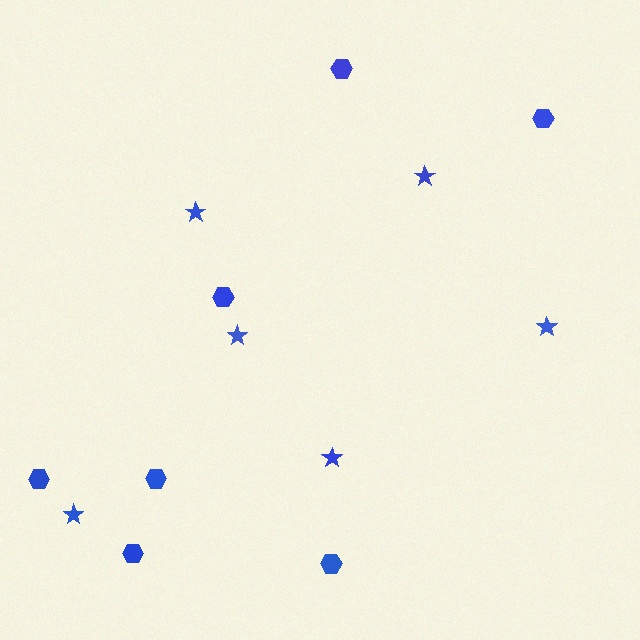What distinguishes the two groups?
There are 2 groups: one group of hexagons (7) and one group of stars (6).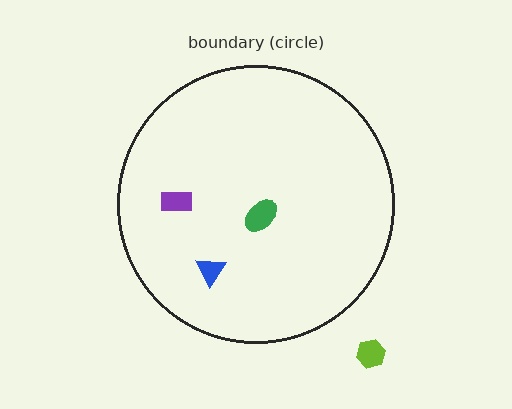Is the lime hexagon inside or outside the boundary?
Outside.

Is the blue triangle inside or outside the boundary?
Inside.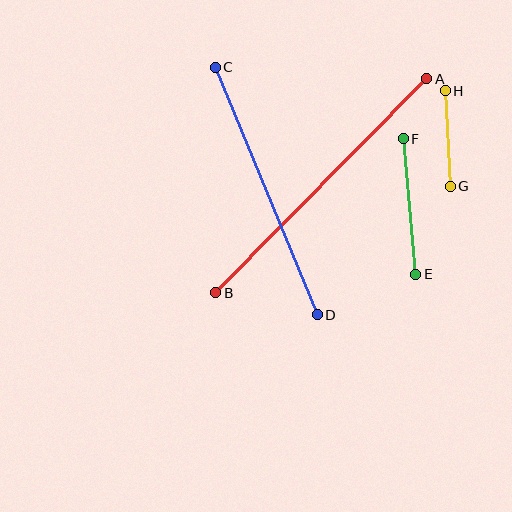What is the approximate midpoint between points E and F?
The midpoint is at approximately (409, 206) pixels.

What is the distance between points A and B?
The distance is approximately 300 pixels.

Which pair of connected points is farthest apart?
Points A and B are farthest apart.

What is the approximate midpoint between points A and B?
The midpoint is at approximately (321, 186) pixels.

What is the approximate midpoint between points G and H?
The midpoint is at approximately (448, 139) pixels.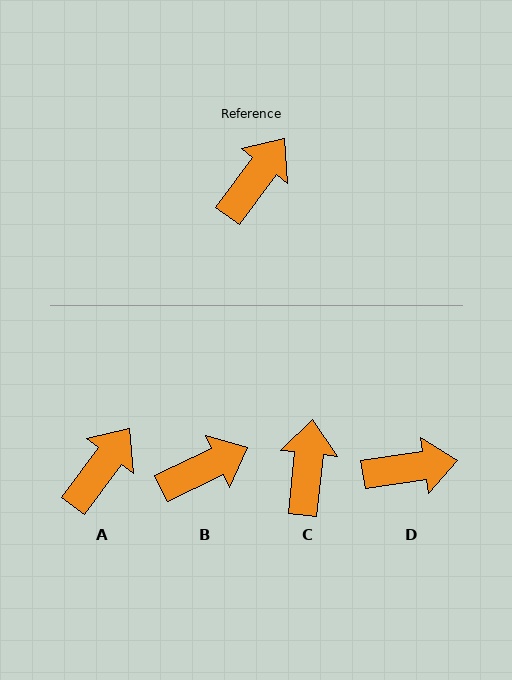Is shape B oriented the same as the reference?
No, it is off by about 28 degrees.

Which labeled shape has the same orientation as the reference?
A.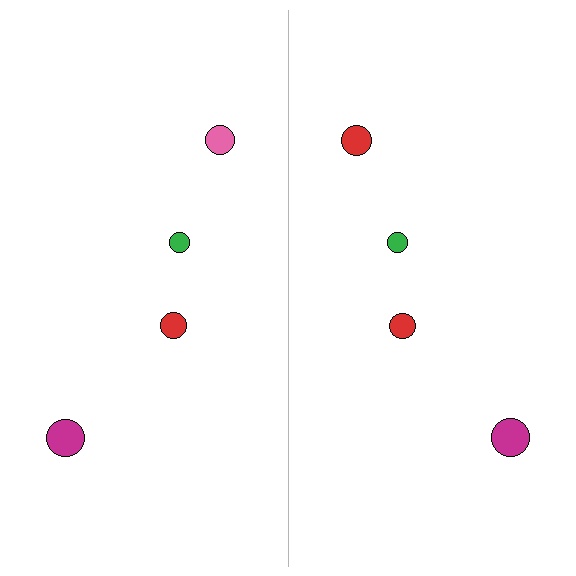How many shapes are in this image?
There are 8 shapes in this image.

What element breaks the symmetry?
The red circle on the right side breaks the symmetry — its mirror counterpart is pink.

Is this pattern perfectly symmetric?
No, the pattern is not perfectly symmetric. The red circle on the right side breaks the symmetry — its mirror counterpart is pink.